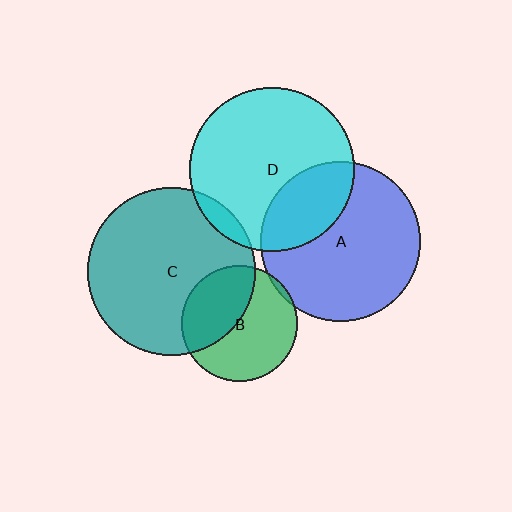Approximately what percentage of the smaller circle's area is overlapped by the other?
Approximately 5%.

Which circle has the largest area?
Circle C (teal).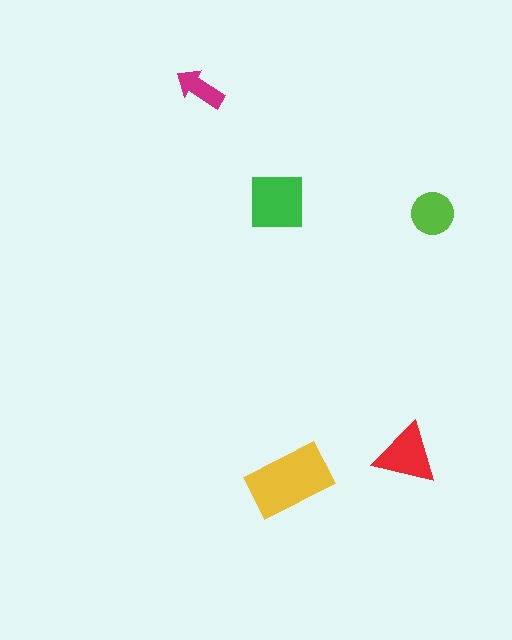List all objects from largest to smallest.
The yellow rectangle, the green square, the red triangle, the lime circle, the magenta arrow.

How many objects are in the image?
There are 5 objects in the image.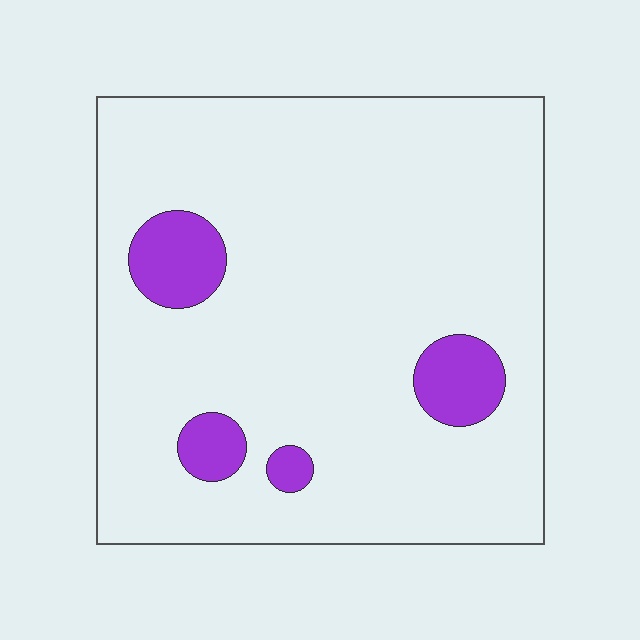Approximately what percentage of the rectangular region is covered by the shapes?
Approximately 10%.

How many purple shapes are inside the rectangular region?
4.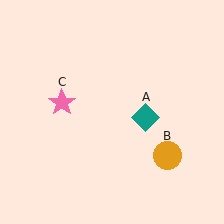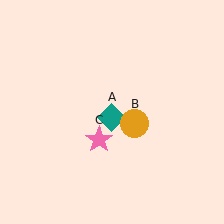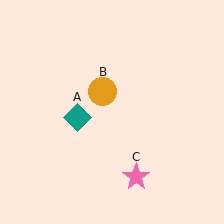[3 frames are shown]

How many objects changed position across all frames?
3 objects changed position: teal diamond (object A), orange circle (object B), pink star (object C).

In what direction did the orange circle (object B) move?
The orange circle (object B) moved up and to the left.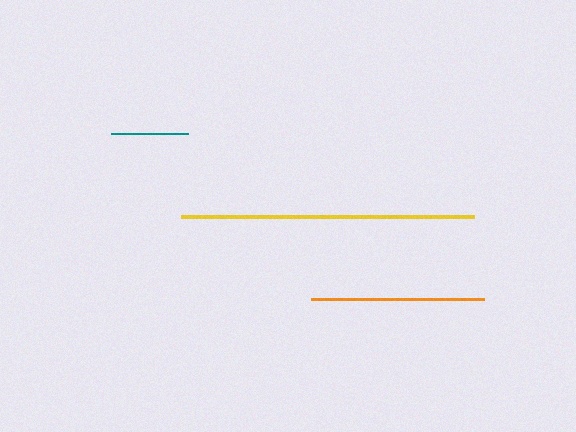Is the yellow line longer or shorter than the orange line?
The yellow line is longer than the orange line.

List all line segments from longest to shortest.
From longest to shortest: yellow, orange, teal.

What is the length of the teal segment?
The teal segment is approximately 77 pixels long.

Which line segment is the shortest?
The teal line is the shortest at approximately 77 pixels.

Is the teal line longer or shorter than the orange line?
The orange line is longer than the teal line.